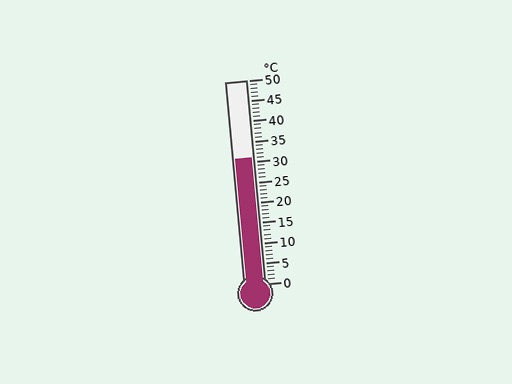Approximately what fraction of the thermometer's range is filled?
The thermometer is filled to approximately 60% of its range.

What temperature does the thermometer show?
The thermometer shows approximately 31°C.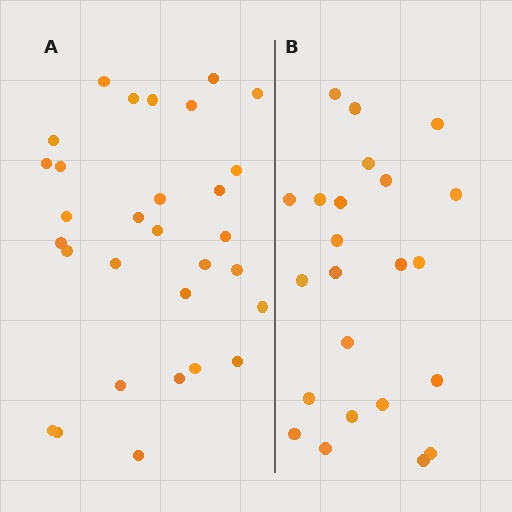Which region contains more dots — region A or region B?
Region A (the left region) has more dots.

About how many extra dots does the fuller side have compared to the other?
Region A has roughly 8 or so more dots than region B.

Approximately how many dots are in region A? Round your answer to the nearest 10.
About 30 dots.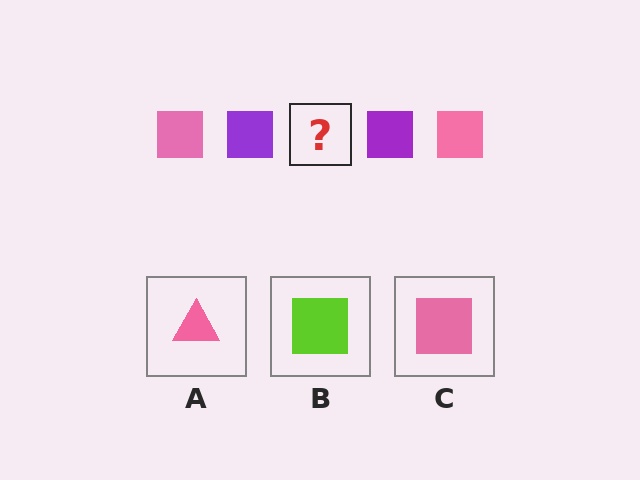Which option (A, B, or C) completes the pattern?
C.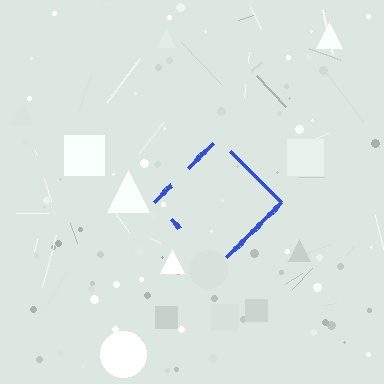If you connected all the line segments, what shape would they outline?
They would outline a diamond.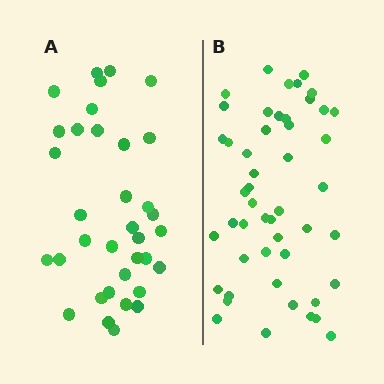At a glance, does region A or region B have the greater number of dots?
Region B (the right region) has more dots.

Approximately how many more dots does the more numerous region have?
Region B has approximately 15 more dots than region A.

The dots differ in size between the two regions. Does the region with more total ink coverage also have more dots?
No. Region A has more total ink coverage because its dots are larger, but region B actually contains more individual dots. Total area can be misleading — the number of items is what matters here.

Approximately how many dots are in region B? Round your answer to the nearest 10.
About 50 dots. (The exact count is 49, which rounds to 50.)